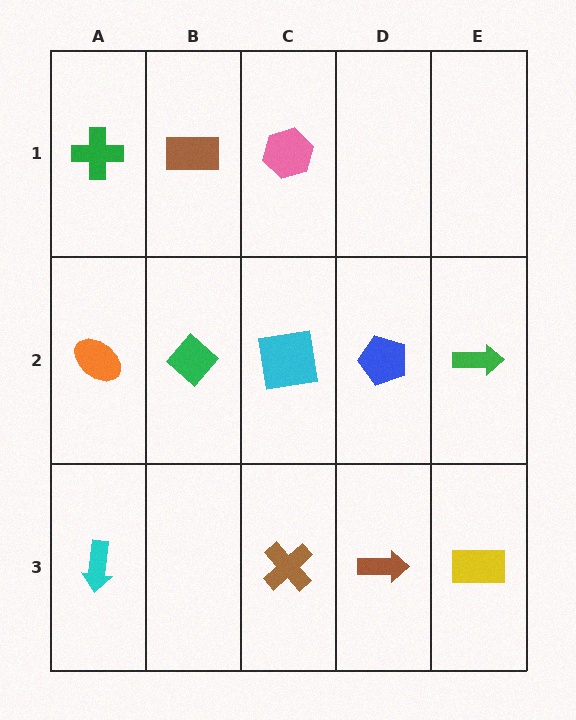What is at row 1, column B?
A brown rectangle.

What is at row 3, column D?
A brown arrow.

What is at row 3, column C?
A brown cross.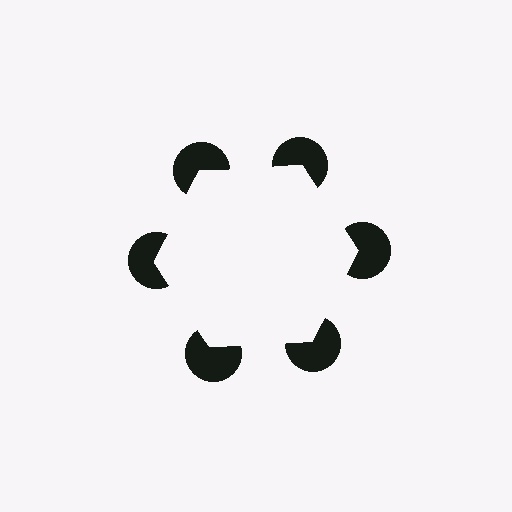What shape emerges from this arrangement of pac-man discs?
An illusory hexagon — its edges are inferred from the aligned wedge cuts in the pac-man discs, not physically drawn.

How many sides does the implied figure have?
6 sides.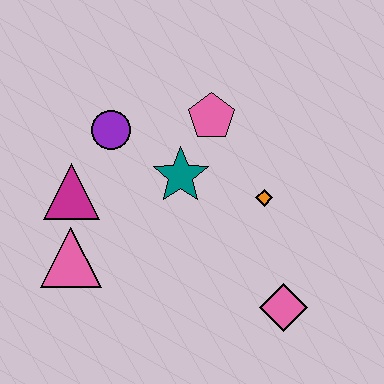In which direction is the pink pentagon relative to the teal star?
The pink pentagon is above the teal star.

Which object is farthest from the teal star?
The pink diamond is farthest from the teal star.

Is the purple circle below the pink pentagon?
Yes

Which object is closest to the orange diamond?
The teal star is closest to the orange diamond.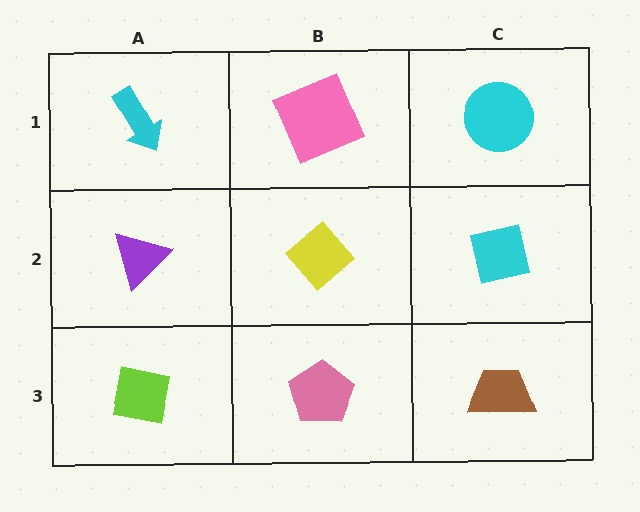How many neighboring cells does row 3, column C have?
2.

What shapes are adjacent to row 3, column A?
A purple triangle (row 2, column A), a pink pentagon (row 3, column B).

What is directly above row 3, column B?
A yellow diamond.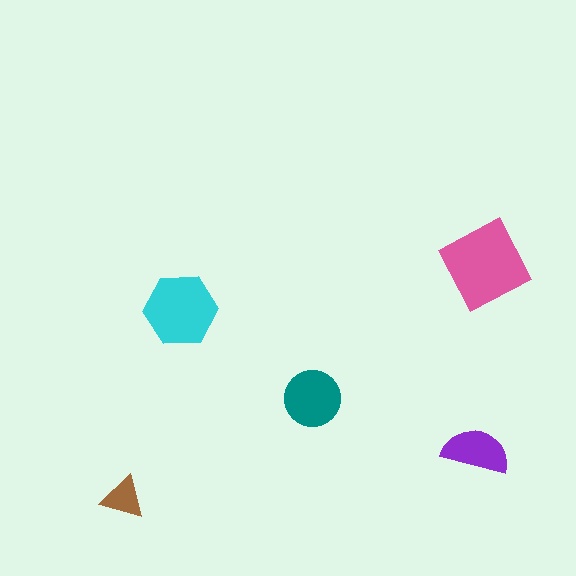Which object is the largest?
The pink square.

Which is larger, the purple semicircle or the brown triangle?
The purple semicircle.